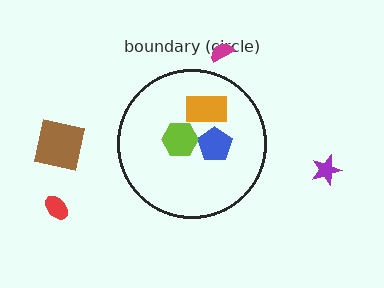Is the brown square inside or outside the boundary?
Outside.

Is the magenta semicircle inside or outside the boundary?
Outside.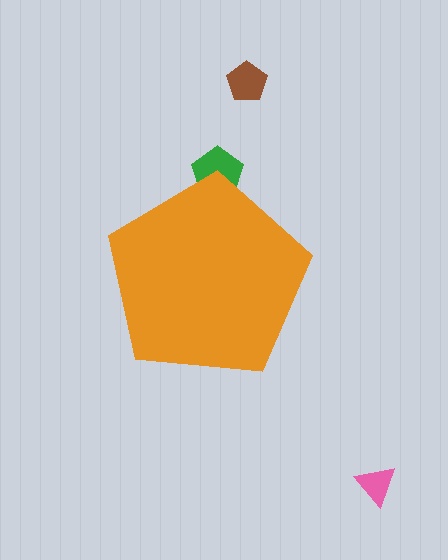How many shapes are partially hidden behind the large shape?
1 shape is partially hidden.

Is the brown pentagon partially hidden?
No, the brown pentagon is fully visible.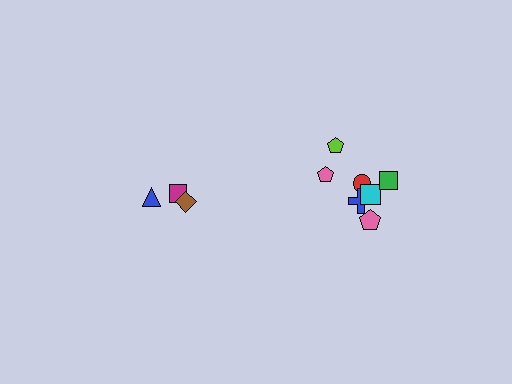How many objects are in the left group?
There are 3 objects.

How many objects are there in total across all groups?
There are 10 objects.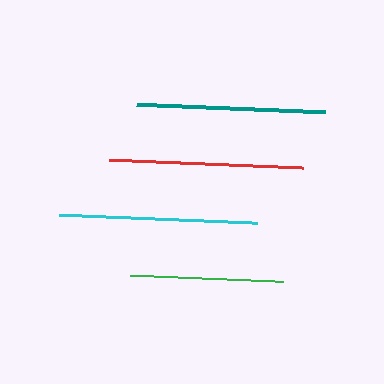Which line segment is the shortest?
The green line is the shortest at approximately 154 pixels.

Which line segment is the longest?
The cyan line is the longest at approximately 198 pixels.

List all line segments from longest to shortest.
From longest to shortest: cyan, red, teal, green.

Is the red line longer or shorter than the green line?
The red line is longer than the green line.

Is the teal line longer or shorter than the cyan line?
The cyan line is longer than the teal line.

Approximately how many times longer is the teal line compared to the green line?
The teal line is approximately 1.2 times the length of the green line.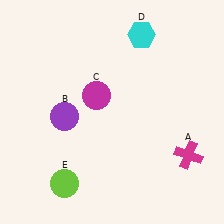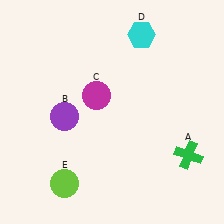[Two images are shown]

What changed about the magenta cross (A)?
In Image 1, A is magenta. In Image 2, it changed to green.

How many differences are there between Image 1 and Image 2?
There is 1 difference between the two images.